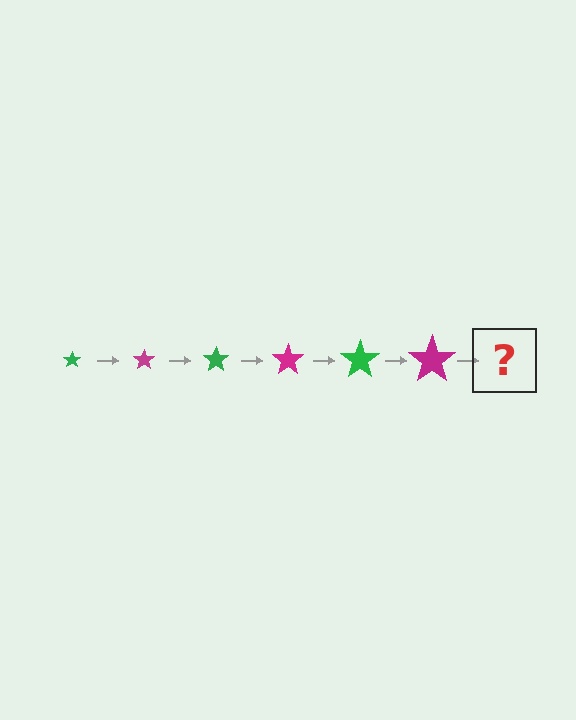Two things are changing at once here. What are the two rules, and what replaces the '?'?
The two rules are that the star grows larger each step and the color cycles through green and magenta. The '?' should be a green star, larger than the previous one.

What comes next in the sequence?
The next element should be a green star, larger than the previous one.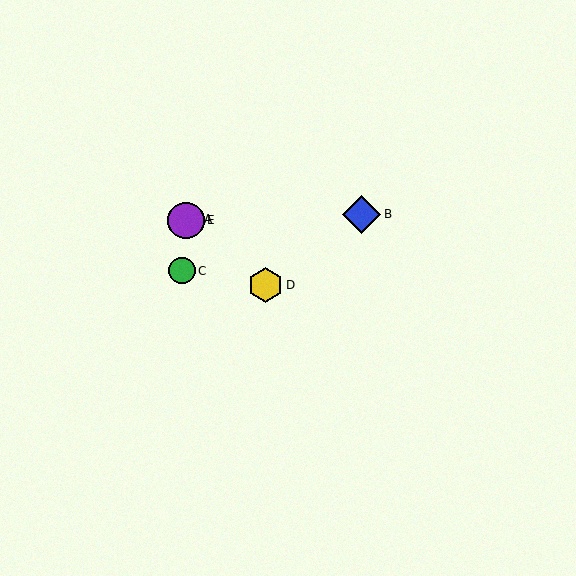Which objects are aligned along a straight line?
Objects A, D, E are aligned along a straight line.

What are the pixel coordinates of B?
Object B is at (362, 214).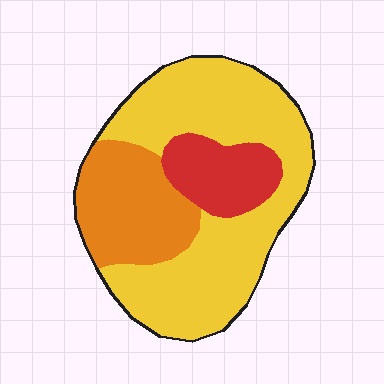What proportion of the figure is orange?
Orange takes up about one quarter (1/4) of the figure.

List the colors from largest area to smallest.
From largest to smallest: yellow, orange, red.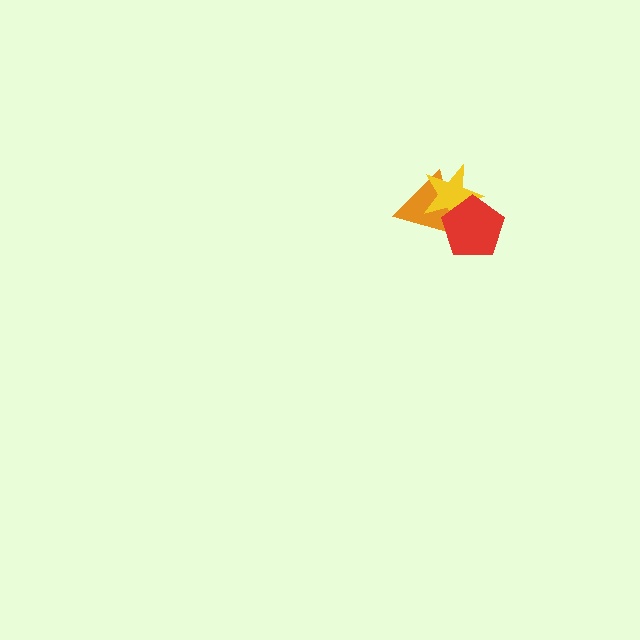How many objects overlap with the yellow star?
2 objects overlap with the yellow star.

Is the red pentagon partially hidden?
No, no other shape covers it.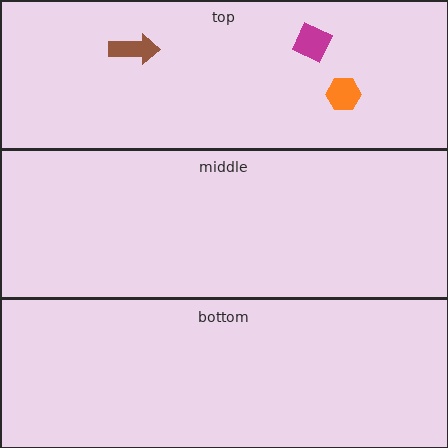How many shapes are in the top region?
3.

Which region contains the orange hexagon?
The top region.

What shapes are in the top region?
The magenta diamond, the brown arrow, the orange hexagon.